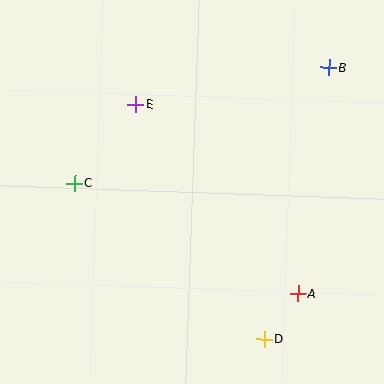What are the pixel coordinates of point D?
Point D is at (264, 339).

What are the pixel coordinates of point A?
Point A is at (298, 294).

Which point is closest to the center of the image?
Point E at (136, 104) is closest to the center.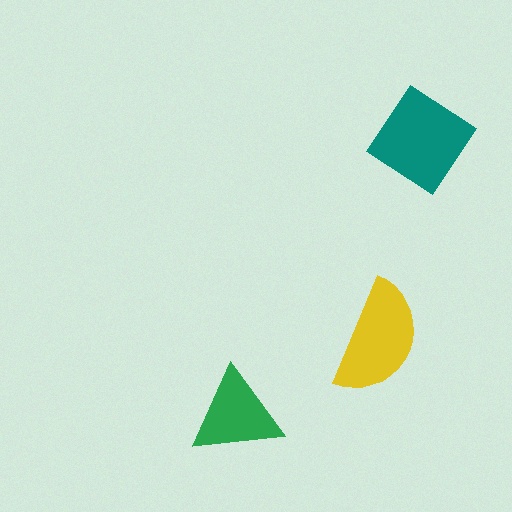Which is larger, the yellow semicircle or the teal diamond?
The teal diamond.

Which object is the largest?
The teal diamond.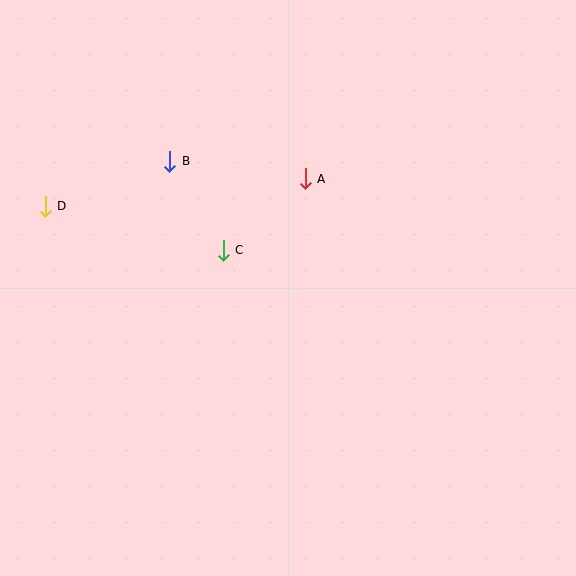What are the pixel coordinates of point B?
Point B is at (170, 161).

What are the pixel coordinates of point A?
Point A is at (305, 179).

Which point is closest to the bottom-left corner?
Point D is closest to the bottom-left corner.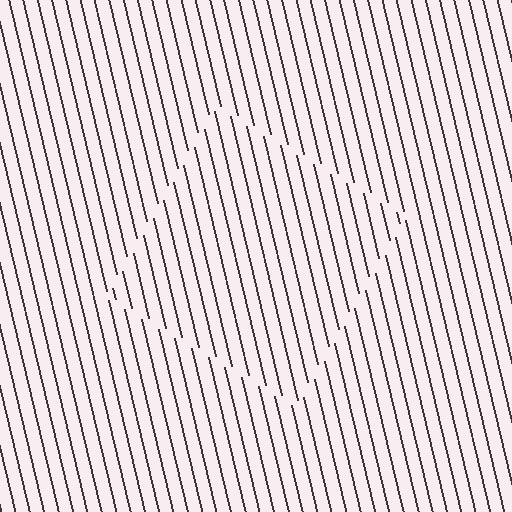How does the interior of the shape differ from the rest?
The interior of the shape contains the same grating, shifted by half a period — the contour is defined by the phase discontinuity where line-ends from the inner and outer gratings abut.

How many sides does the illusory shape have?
4 sides — the line-ends trace a square.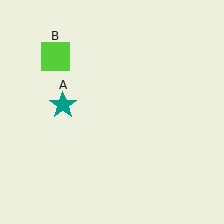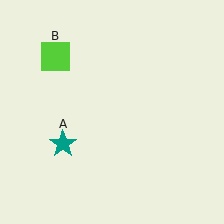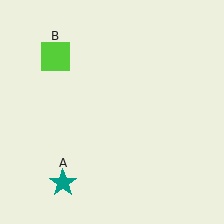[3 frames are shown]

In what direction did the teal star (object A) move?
The teal star (object A) moved down.